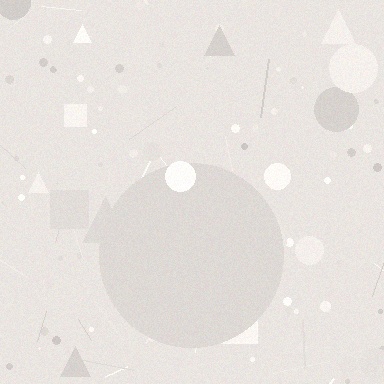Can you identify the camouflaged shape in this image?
The camouflaged shape is a circle.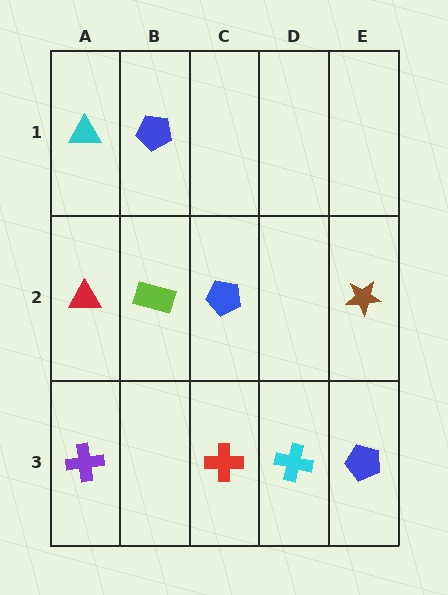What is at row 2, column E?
A brown star.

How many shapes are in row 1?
2 shapes.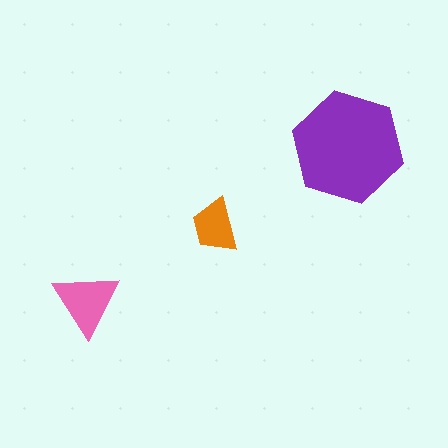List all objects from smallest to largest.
The orange trapezoid, the pink triangle, the purple hexagon.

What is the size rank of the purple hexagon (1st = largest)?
1st.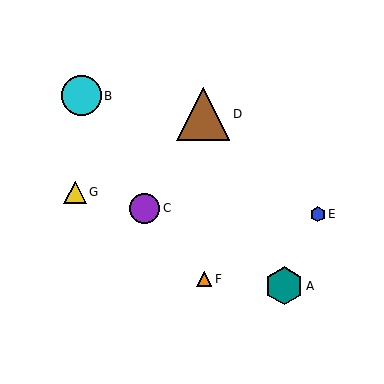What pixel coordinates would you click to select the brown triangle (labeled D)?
Click at (203, 114) to select the brown triangle D.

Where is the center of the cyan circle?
The center of the cyan circle is at (81, 96).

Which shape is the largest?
The brown triangle (labeled D) is the largest.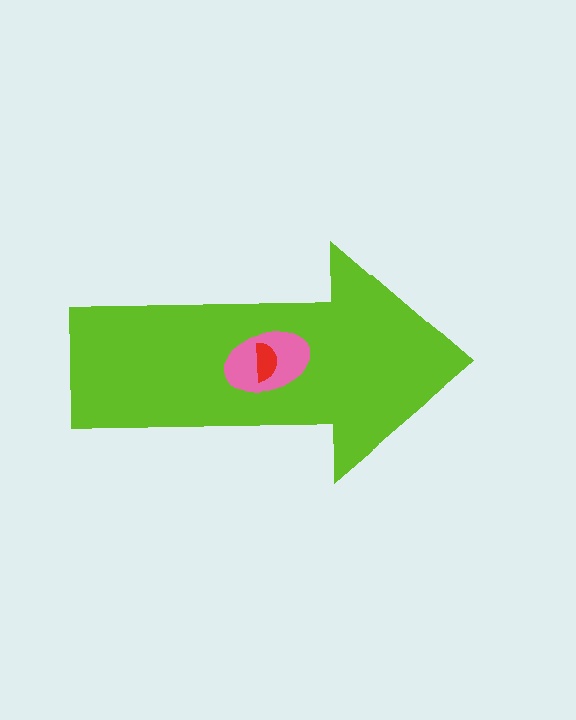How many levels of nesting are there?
3.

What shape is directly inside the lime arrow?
The pink ellipse.